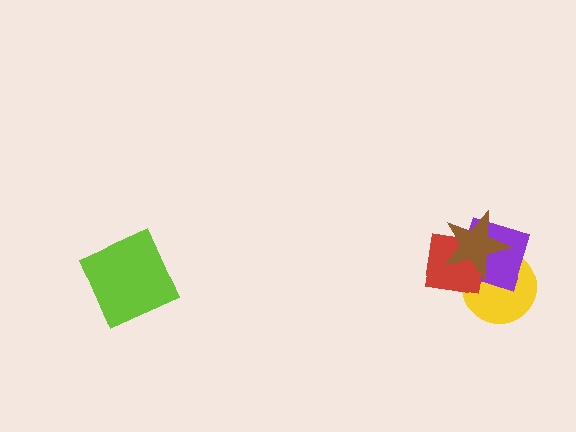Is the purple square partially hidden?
Yes, it is partially covered by another shape.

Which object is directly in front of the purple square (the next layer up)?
The red square is directly in front of the purple square.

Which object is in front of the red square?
The brown star is in front of the red square.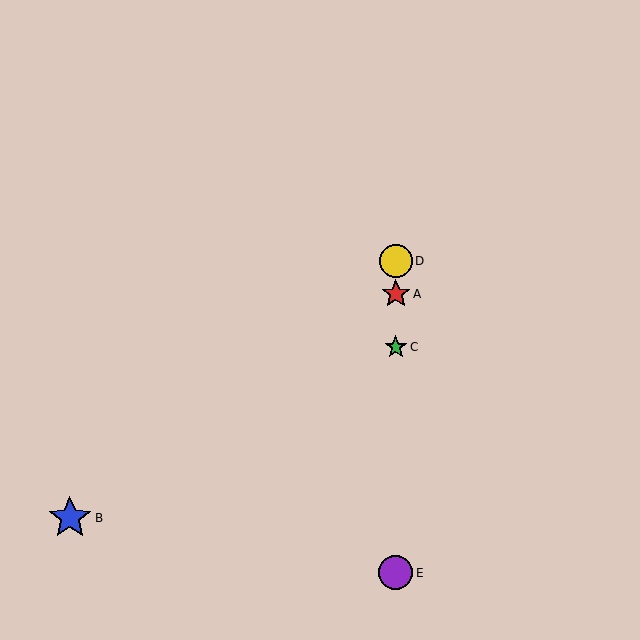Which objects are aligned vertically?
Objects A, C, D, E are aligned vertically.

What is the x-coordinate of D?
Object D is at x≈396.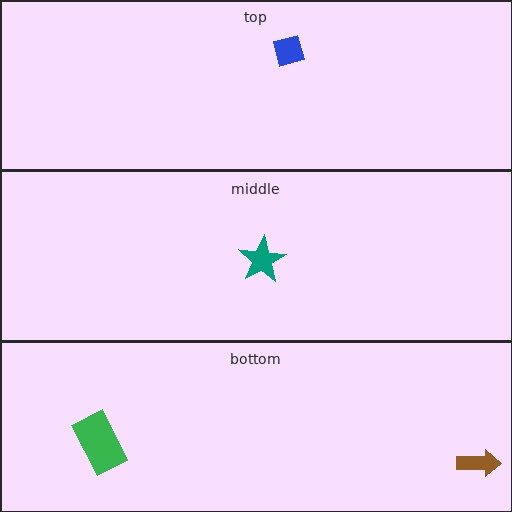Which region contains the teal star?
The middle region.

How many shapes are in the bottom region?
2.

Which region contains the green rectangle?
The bottom region.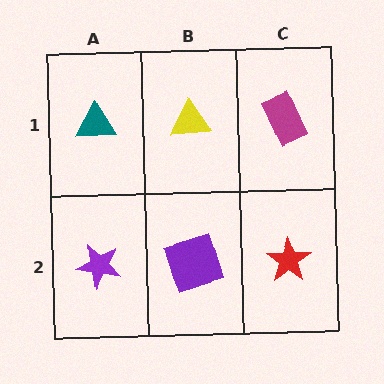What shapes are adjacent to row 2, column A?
A teal triangle (row 1, column A), a purple square (row 2, column B).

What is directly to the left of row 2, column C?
A purple square.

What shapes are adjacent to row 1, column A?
A purple star (row 2, column A), a yellow triangle (row 1, column B).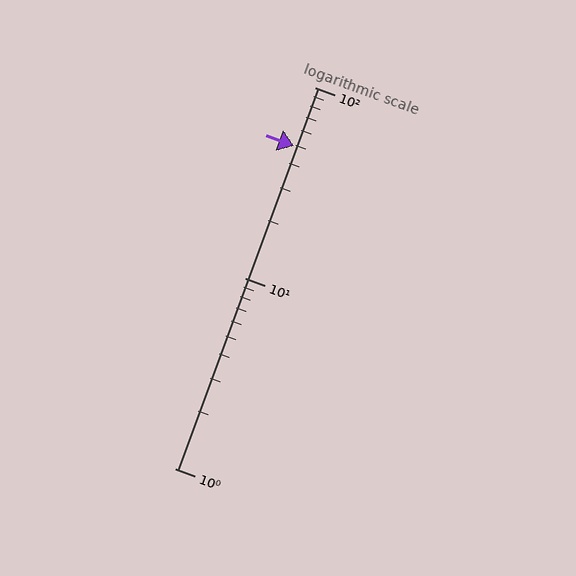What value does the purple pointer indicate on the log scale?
The pointer indicates approximately 49.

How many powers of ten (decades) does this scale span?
The scale spans 2 decades, from 1 to 100.